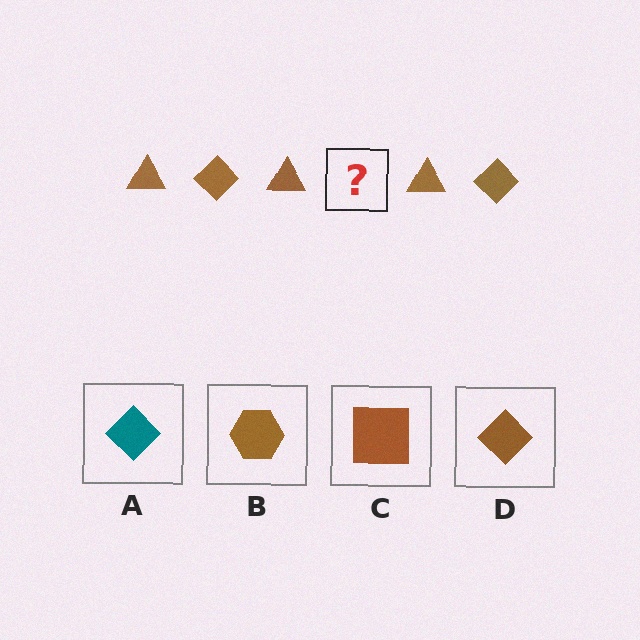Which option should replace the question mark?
Option D.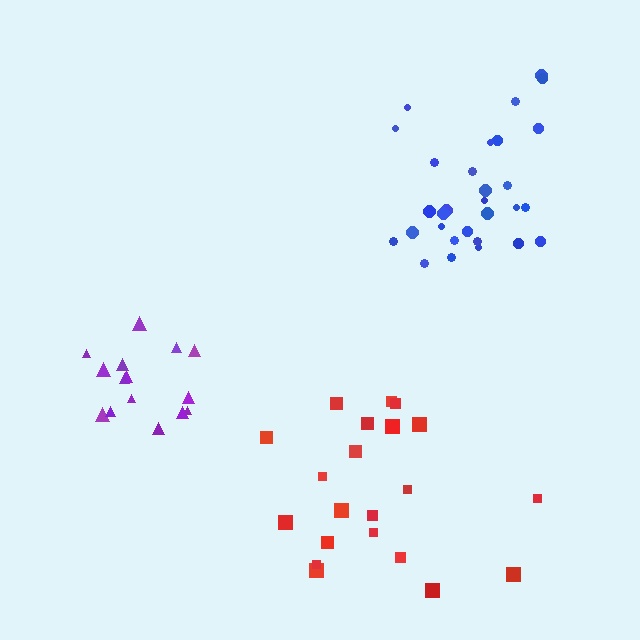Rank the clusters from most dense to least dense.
blue, purple, red.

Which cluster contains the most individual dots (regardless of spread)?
Blue (30).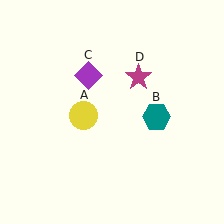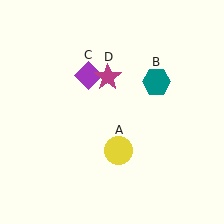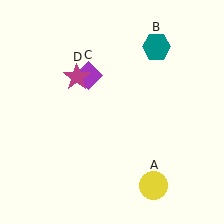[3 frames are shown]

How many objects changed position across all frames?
3 objects changed position: yellow circle (object A), teal hexagon (object B), magenta star (object D).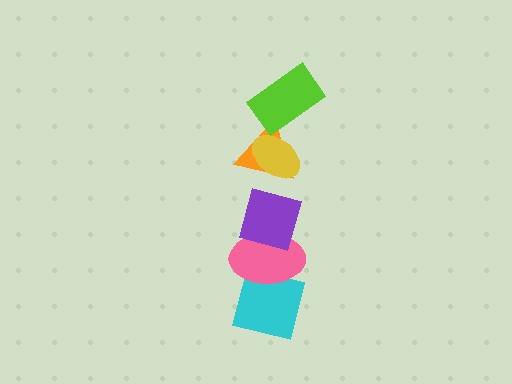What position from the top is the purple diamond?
The purple diamond is 4th from the top.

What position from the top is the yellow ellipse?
The yellow ellipse is 2nd from the top.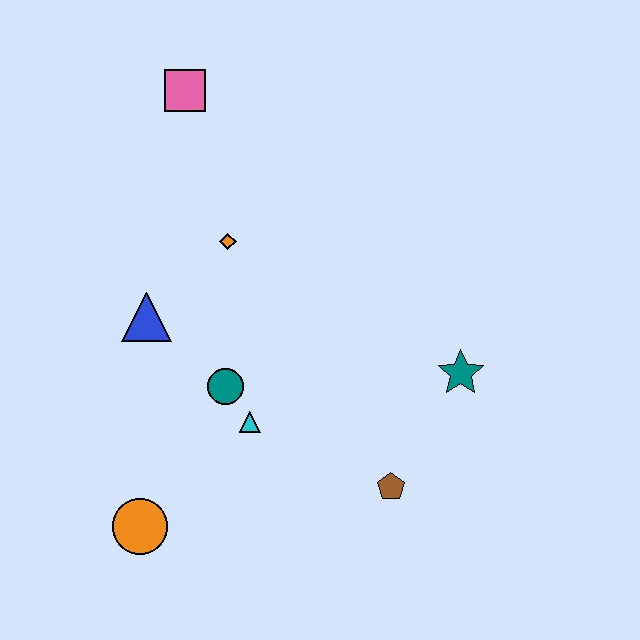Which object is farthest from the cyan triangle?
The pink square is farthest from the cyan triangle.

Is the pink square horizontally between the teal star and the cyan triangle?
No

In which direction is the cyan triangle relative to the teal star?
The cyan triangle is to the left of the teal star.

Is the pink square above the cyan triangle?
Yes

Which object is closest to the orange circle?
The cyan triangle is closest to the orange circle.